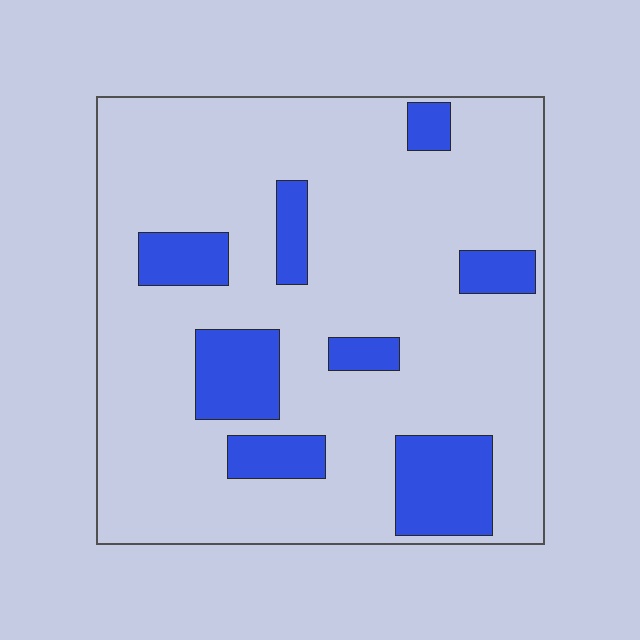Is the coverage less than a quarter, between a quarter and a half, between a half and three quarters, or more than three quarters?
Less than a quarter.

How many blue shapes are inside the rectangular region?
8.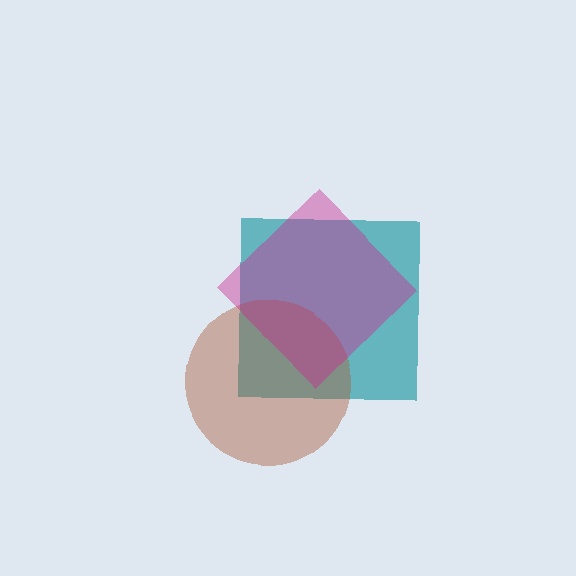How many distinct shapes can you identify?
There are 3 distinct shapes: a teal square, a brown circle, a magenta diamond.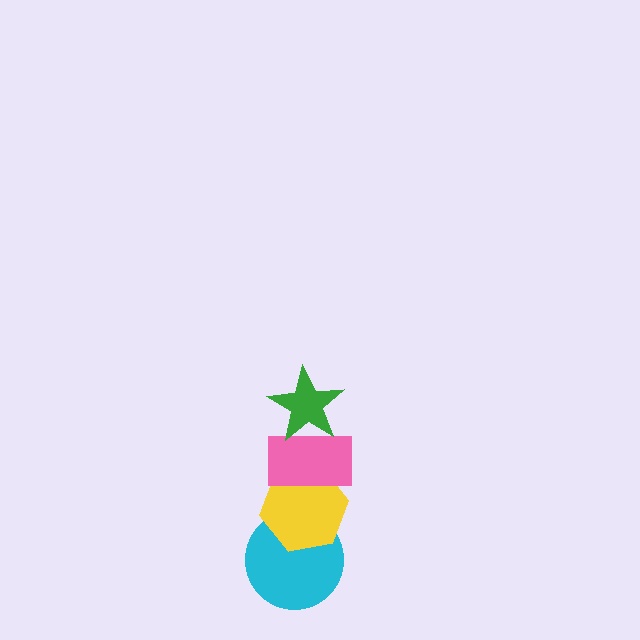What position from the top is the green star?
The green star is 1st from the top.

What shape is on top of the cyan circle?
The yellow hexagon is on top of the cyan circle.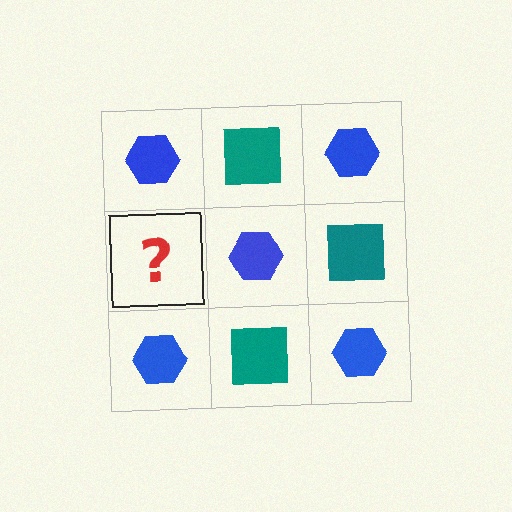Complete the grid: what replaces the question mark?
The question mark should be replaced with a teal square.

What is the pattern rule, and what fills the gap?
The rule is that it alternates blue hexagon and teal square in a checkerboard pattern. The gap should be filled with a teal square.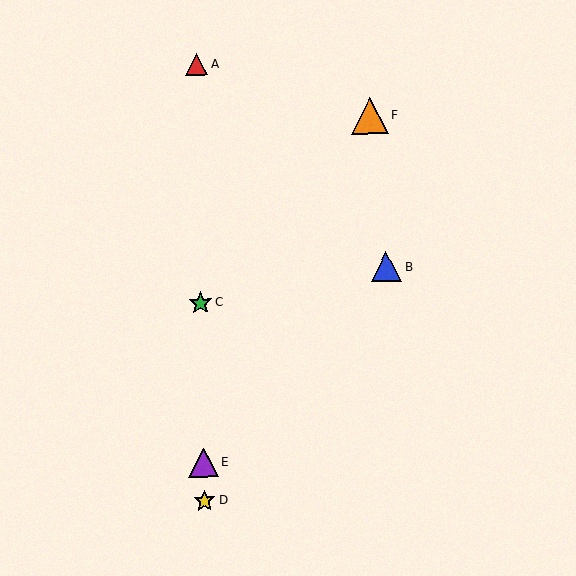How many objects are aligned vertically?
4 objects (A, C, D, E) are aligned vertically.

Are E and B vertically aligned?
No, E is at x≈204 and B is at x≈386.